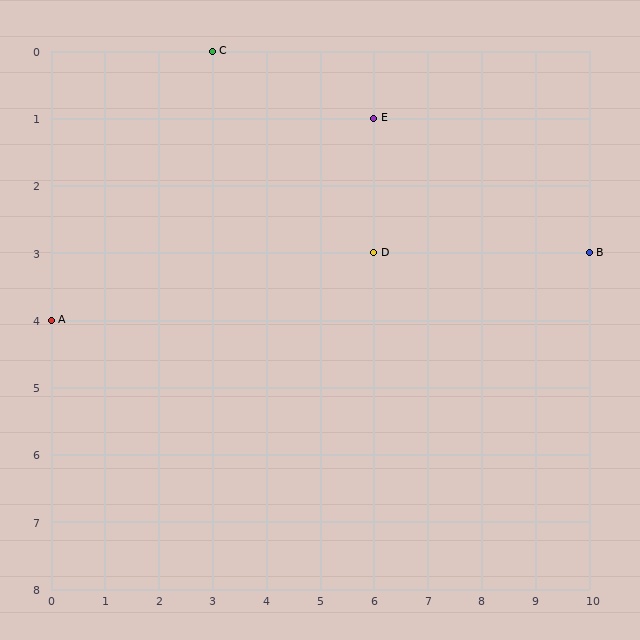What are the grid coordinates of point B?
Point B is at grid coordinates (10, 3).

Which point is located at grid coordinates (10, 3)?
Point B is at (10, 3).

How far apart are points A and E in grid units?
Points A and E are 6 columns and 3 rows apart (about 6.7 grid units diagonally).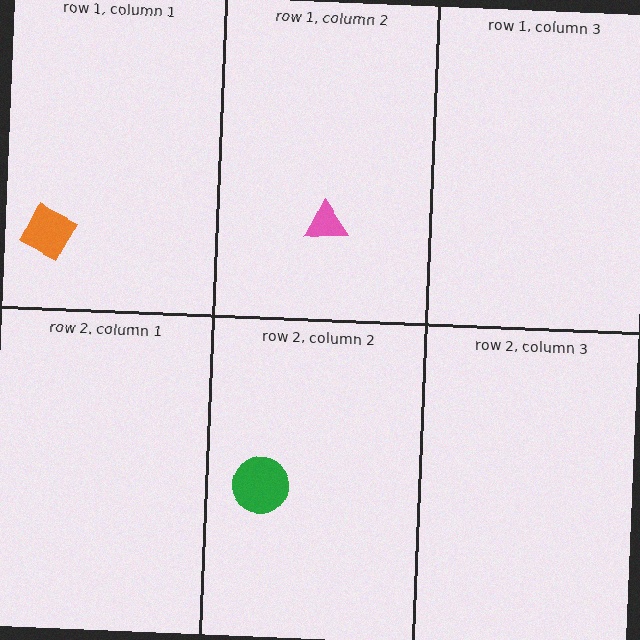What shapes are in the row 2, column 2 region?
The green circle.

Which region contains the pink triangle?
The row 1, column 2 region.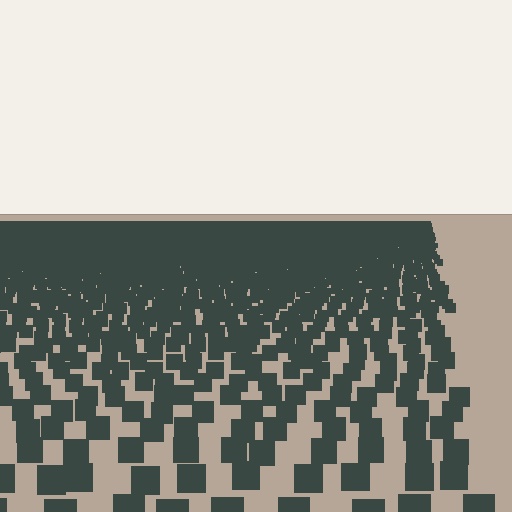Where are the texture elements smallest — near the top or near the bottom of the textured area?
Near the top.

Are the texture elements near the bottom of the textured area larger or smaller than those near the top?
Larger. Near the bottom, elements are closer to the viewer and appear at a bigger on-screen size.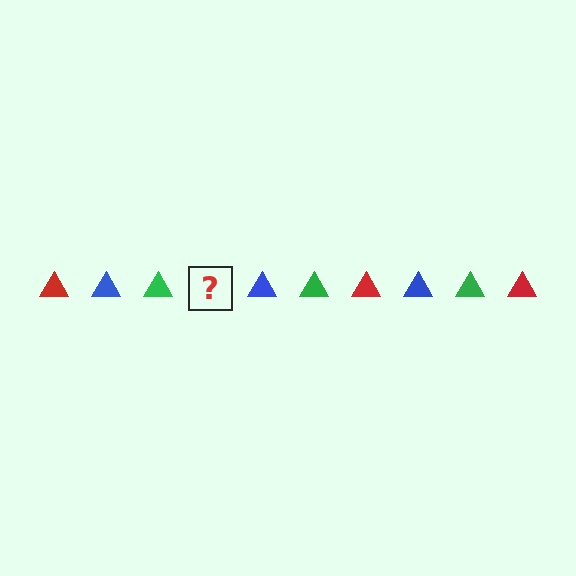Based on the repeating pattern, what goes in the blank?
The blank should be a red triangle.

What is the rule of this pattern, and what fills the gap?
The rule is that the pattern cycles through red, blue, green triangles. The gap should be filled with a red triangle.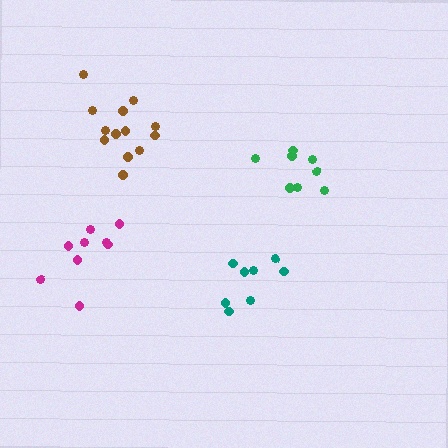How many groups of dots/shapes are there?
There are 4 groups.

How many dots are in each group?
Group 1: 13 dots, Group 2: 8 dots, Group 3: 8 dots, Group 4: 9 dots (38 total).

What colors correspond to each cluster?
The clusters are colored: brown, teal, green, magenta.